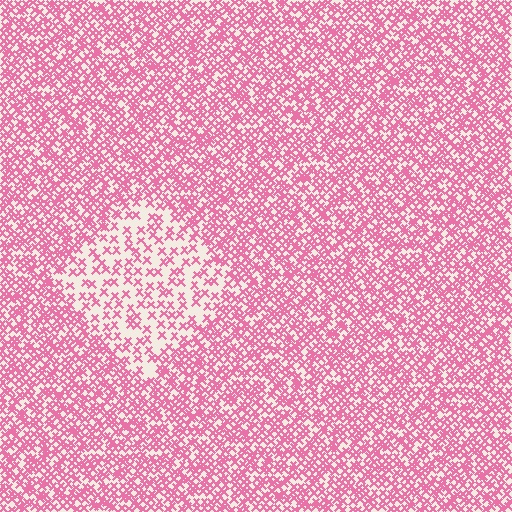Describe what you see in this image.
The image contains small pink elements arranged at two different densities. A diamond-shaped region is visible where the elements are less densely packed than the surrounding area.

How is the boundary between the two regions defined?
The boundary is defined by a change in element density (approximately 2.2x ratio). All elements are the same color, size, and shape.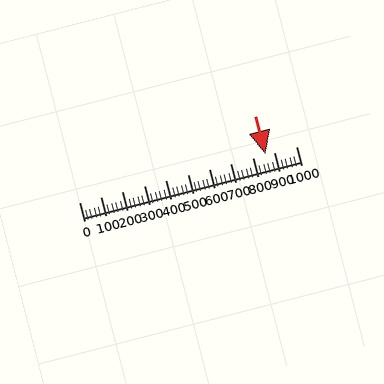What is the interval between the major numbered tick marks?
The major tick marks are spaced 100 units apart.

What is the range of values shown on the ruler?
The ruler shows values from 0 to 1000.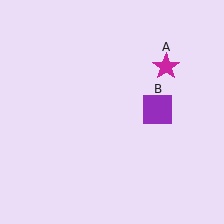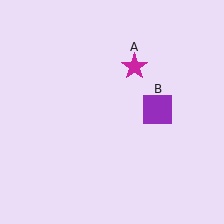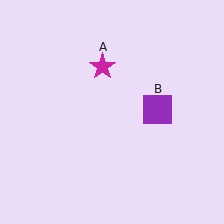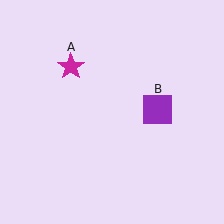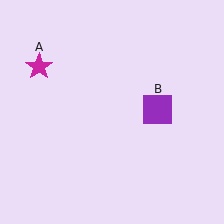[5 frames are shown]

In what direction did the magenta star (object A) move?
The magenta star (object A) moved left.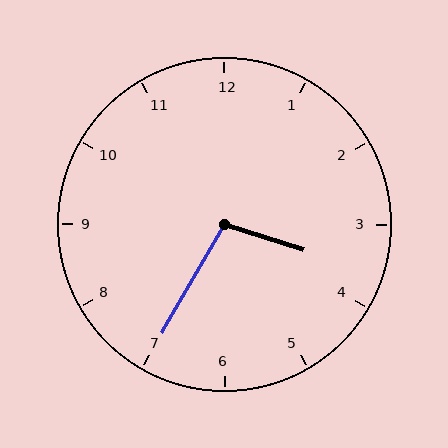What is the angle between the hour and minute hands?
Approximately 102 degrees.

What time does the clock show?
3:35.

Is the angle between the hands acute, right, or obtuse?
It is obtuse.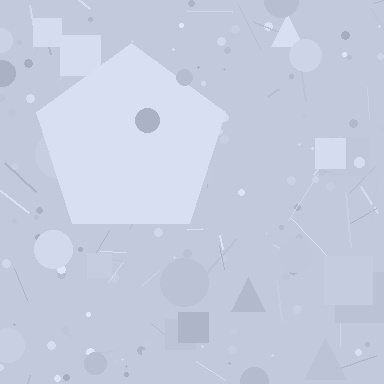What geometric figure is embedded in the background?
A pentagon is embedded in the background.